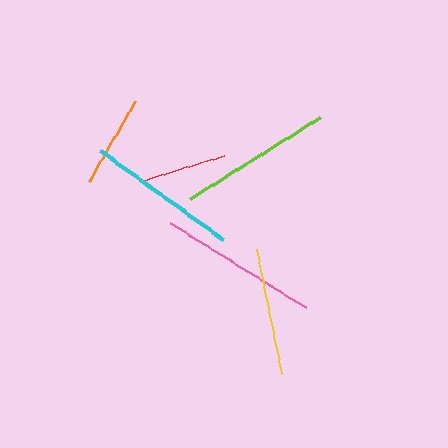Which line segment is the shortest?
The red line is the shortest at approximately 88 pixels.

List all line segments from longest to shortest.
From longest to shortest: pink, lime, cyan, yellow, orange, red.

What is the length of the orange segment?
The orange segment is approximately 93 pixels long.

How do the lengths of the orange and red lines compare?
The orange and red lines are approximately the same length.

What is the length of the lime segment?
The lime segment is approximately 154 pixels long.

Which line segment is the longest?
The pink line is the longest at approximately 160 pixels.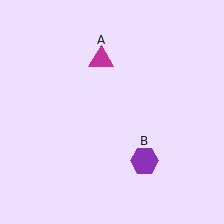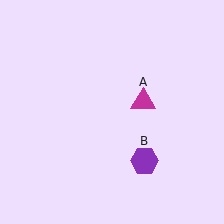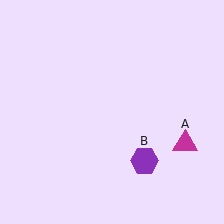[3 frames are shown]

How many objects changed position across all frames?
1 object changed position: magenta triangle (object A).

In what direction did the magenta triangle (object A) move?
The magenta triangle (object A) moved down and to the right.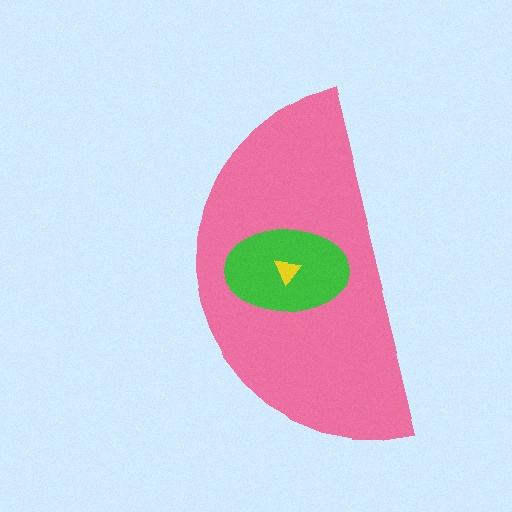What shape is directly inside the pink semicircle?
The green ellipse.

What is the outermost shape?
The pink semicircle.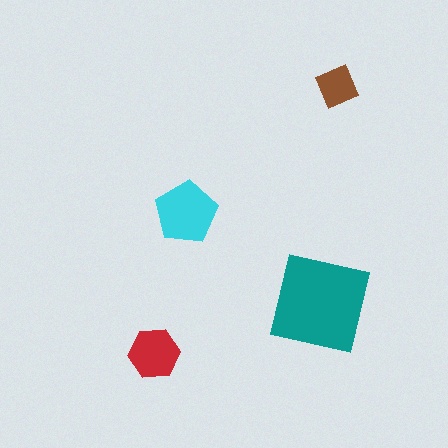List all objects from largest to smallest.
The teal square, the cyan pentagon, the red hexagon, the brown diamond.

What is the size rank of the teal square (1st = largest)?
1st.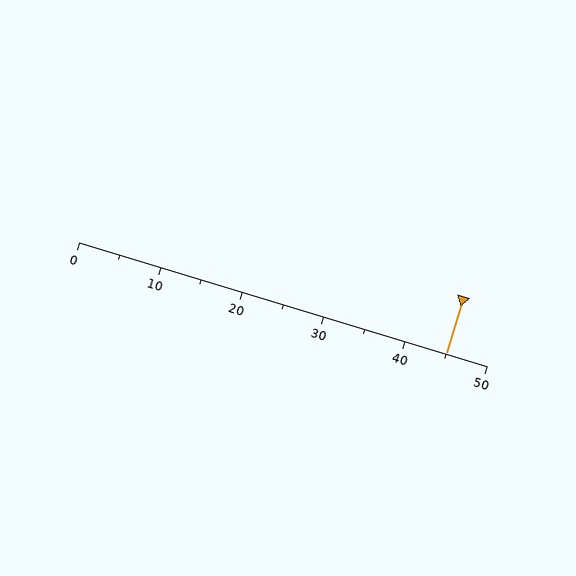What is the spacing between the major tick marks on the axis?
The major ticks are spaced 10 apart.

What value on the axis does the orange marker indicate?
The marker indicates approximately 45.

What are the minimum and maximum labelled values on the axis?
The axis runs from 0 to 50.